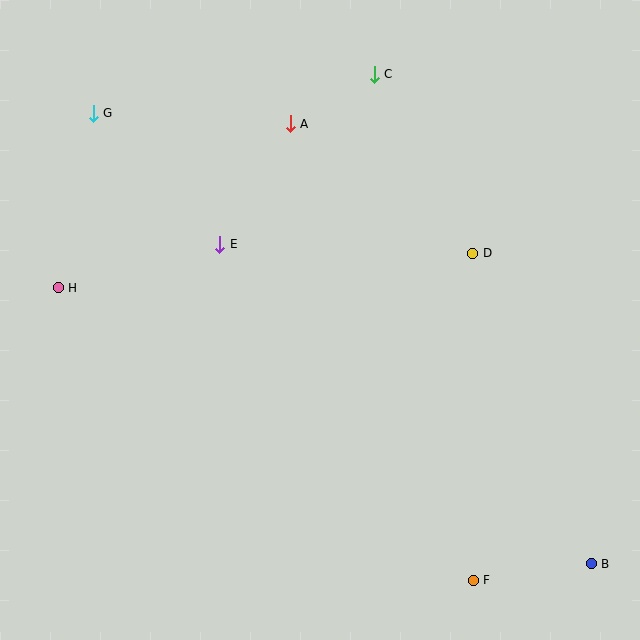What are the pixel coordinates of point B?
Point B is at (591, 564).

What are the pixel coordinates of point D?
Point D is at (473, 253).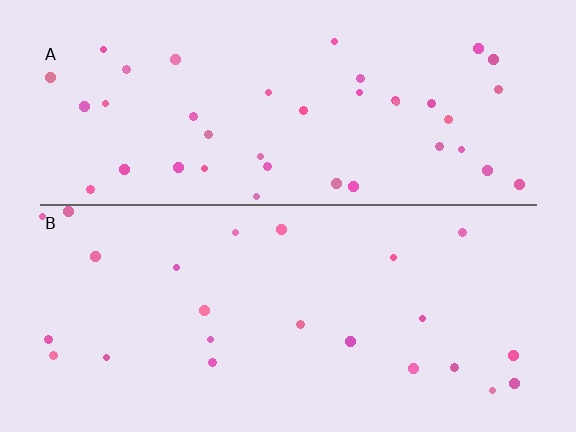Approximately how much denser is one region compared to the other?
Approximately 1.7× — region A over region B.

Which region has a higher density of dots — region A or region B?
A (the top).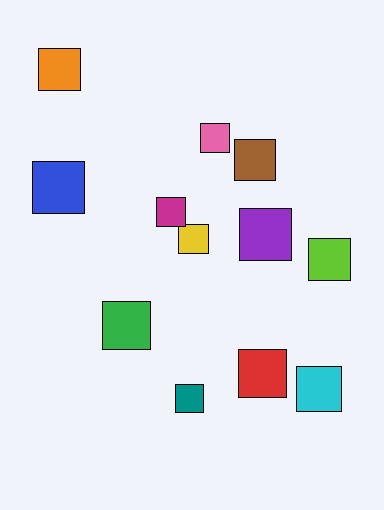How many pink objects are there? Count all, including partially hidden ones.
There is 1 pink object.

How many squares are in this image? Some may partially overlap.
There are 12 squares.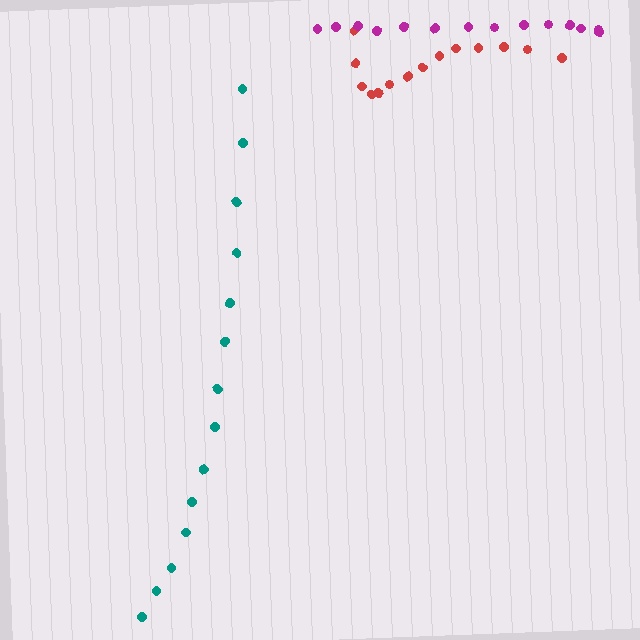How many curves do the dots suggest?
There are 3 distinct paths.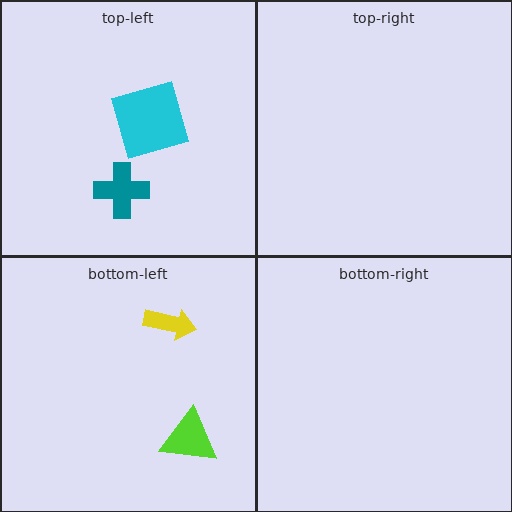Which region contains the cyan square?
The top-left region.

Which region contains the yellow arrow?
The bottom-left region.